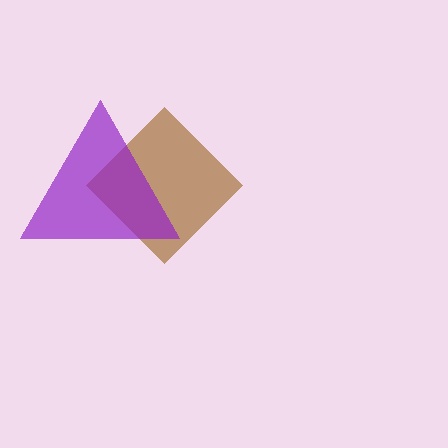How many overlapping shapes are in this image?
There are 2 overlapping shapes in the image.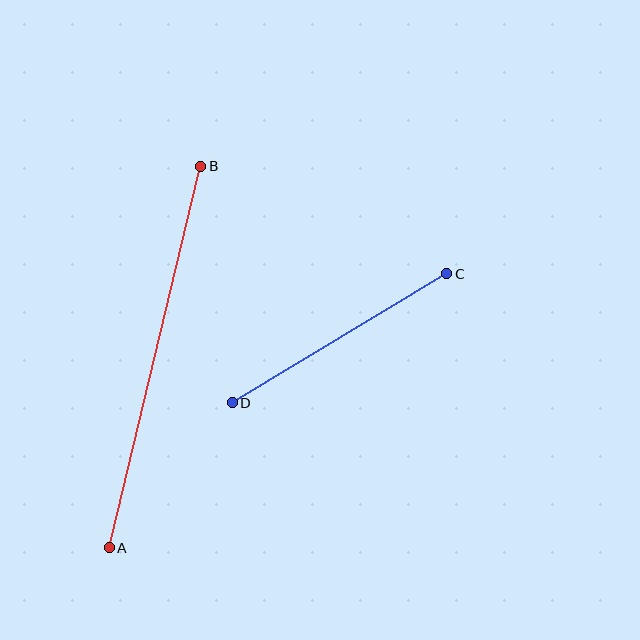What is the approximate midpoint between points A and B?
The midpoint is at approximately (155, 357) pixels.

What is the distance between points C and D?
The distance is approximately 250 pixels.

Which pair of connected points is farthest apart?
Points A and B are farthest apart.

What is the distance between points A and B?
The distance is approximately 392 pixels.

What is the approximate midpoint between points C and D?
The midpoint is at approximately (340, 338) pixels.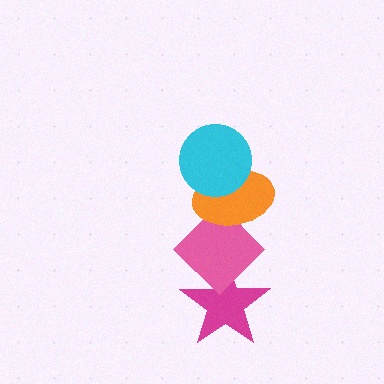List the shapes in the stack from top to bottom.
From top to bottom: the cyan circle, the orange ellipse, the pink diamond, the magenta star.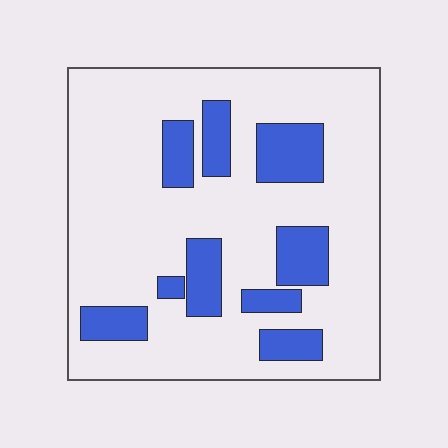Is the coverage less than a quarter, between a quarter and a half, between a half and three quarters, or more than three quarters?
Less than a quarter.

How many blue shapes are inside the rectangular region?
9.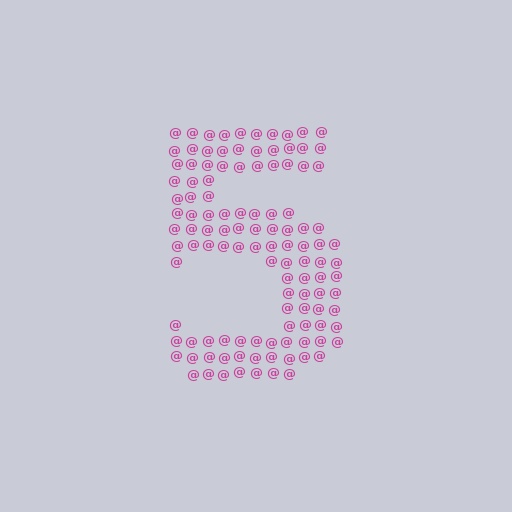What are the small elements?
The small elements are at signs.